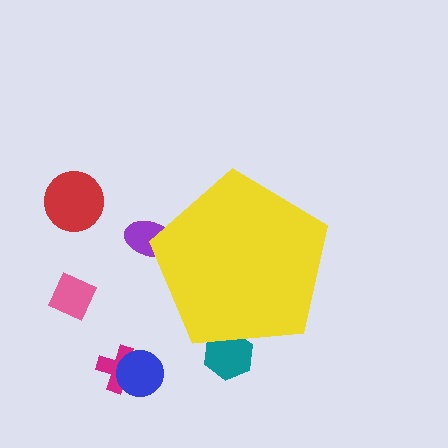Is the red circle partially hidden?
No, the red circle is fully visible.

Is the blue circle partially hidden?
No, the blue circle is fully visible.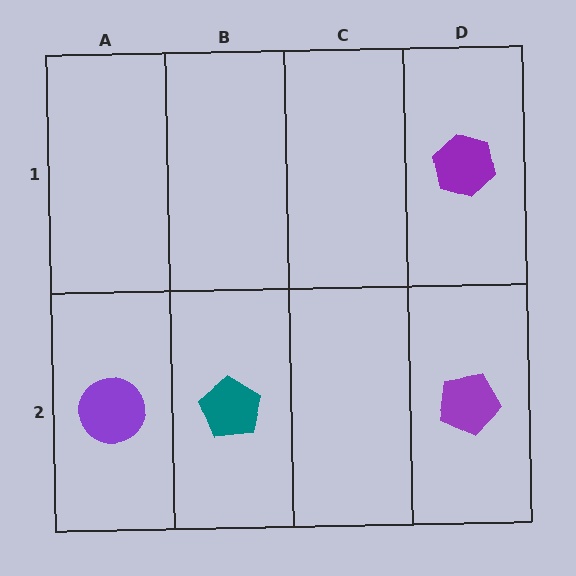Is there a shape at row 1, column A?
No, that cell is empty.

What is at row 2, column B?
A teal pentagon.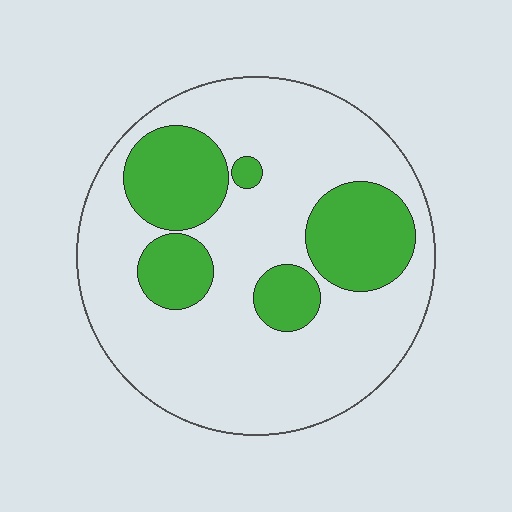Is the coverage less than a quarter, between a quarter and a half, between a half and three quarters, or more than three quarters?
Between a quarter and a half.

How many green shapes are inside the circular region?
5.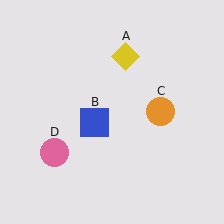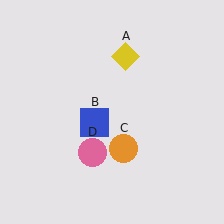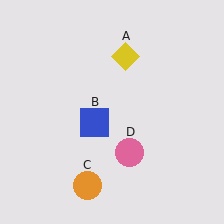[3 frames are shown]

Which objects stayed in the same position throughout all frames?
Yellow diamond (object A) and blue square (object B) remained stationary.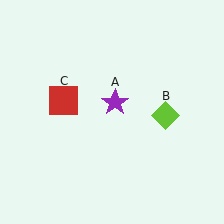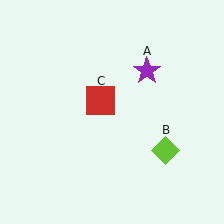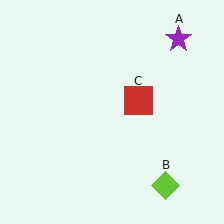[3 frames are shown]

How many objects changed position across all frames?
3 objects changed position: purple star (object A), lime diamond (object B), red square (object C).